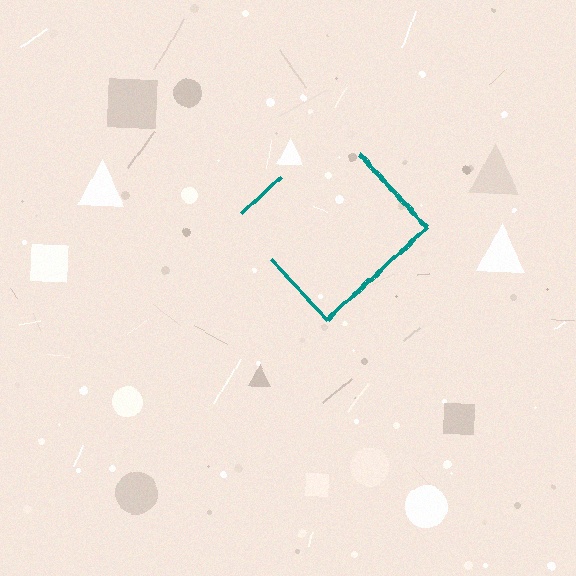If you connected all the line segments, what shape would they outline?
They would outline a diamond.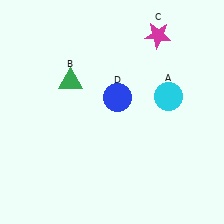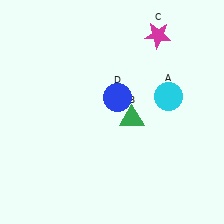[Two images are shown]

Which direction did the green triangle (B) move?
The green triangle (B) moved right.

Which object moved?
The green triangle (B) moved right.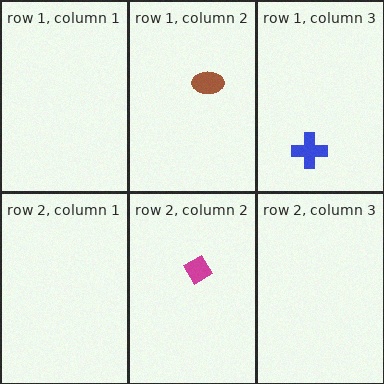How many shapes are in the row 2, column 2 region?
1.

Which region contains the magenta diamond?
The row 2, column 2 region.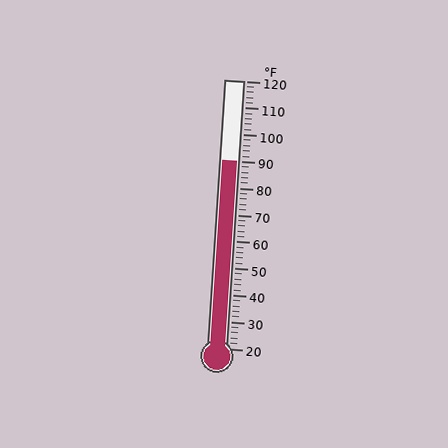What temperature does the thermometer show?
The thermometer shows approximately 90°F.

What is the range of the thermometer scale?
The thermometer scale ranges from 20°F to 120°F.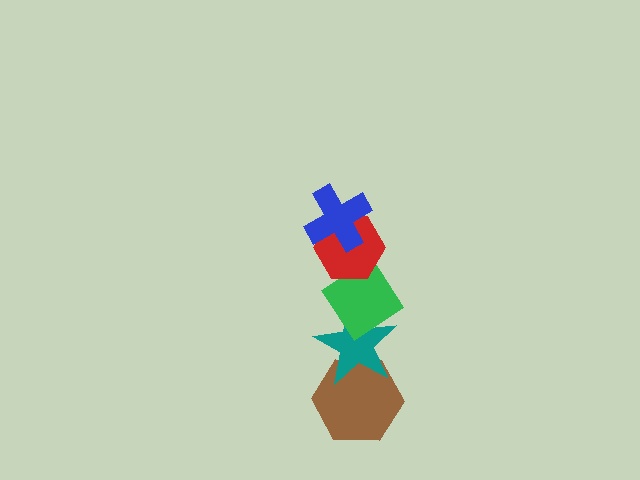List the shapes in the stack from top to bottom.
From top to bottom: the blue cross, the red hexagon, the green diamond, the teal star, the brown hexagon.